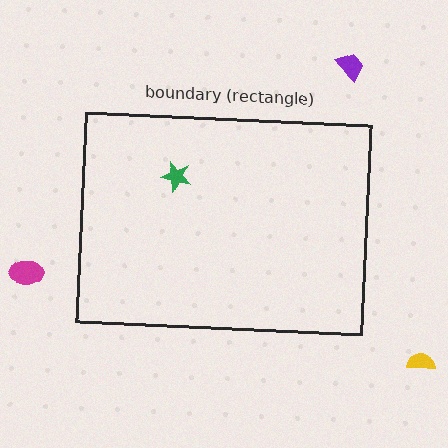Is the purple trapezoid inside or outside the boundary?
Outside.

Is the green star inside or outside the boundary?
Inside.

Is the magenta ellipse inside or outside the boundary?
Outside.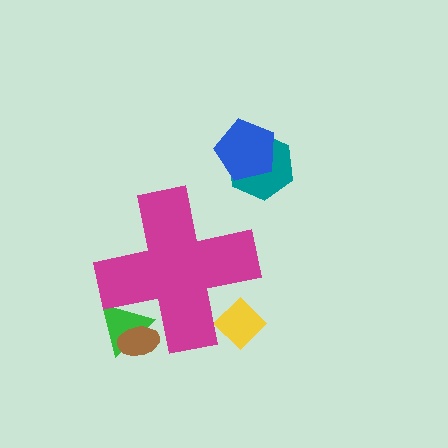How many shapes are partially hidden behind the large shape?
3 shapes are partially hidden.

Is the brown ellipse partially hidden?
Yes, the brown ellipse is partially hidden behind the magenta cross.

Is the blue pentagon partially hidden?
No, the blue pentagon is fully visible.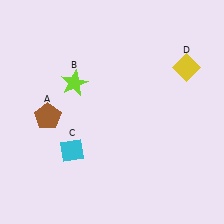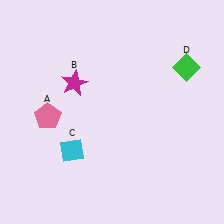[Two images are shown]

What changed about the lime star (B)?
In Image 1, B is lime. In Image 2, it changed to magenta.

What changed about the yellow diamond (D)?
In Image 1, D is yellow. In Image 2, it changed to green.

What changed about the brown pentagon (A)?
In Image 1, A is brown. In Image 2, it changed to pink.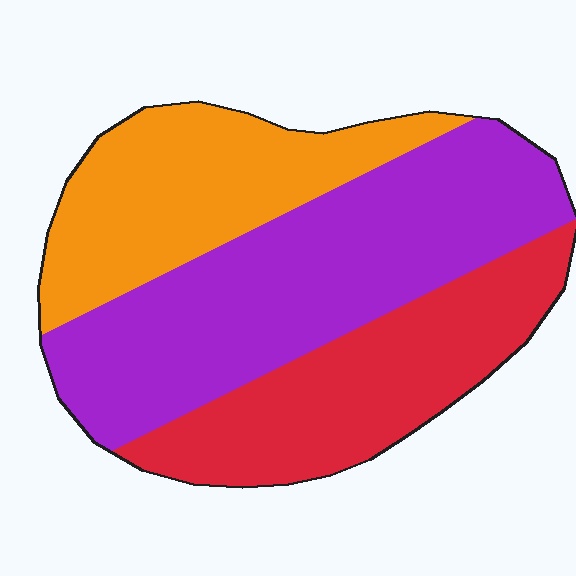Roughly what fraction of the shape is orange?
Orange covers 27% of the shape.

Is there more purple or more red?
Purple.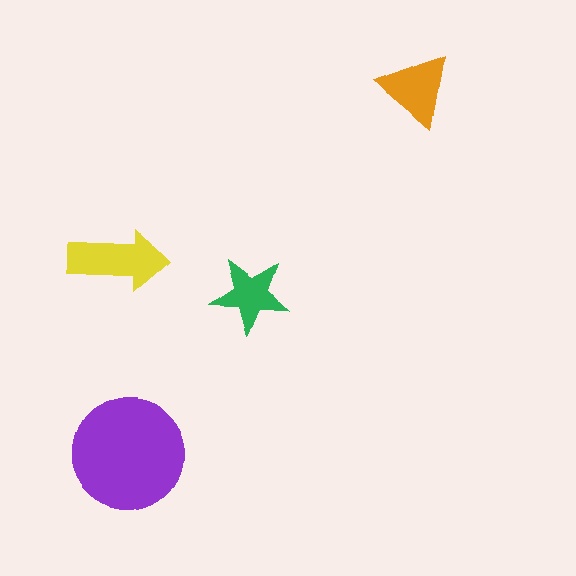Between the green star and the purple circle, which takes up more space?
The purple circle.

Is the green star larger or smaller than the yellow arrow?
Smaller.